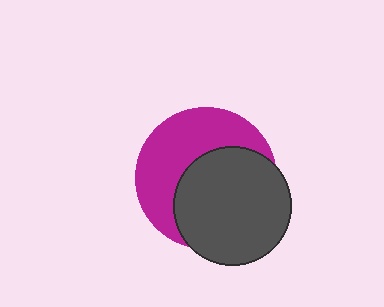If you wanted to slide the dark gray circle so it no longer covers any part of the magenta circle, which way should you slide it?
Slide it toward the lower-right — that is the most direct way to separate the two shapes.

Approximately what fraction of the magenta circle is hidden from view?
Roughly 53% of the magenta circle is hidden behind the dark gray circle.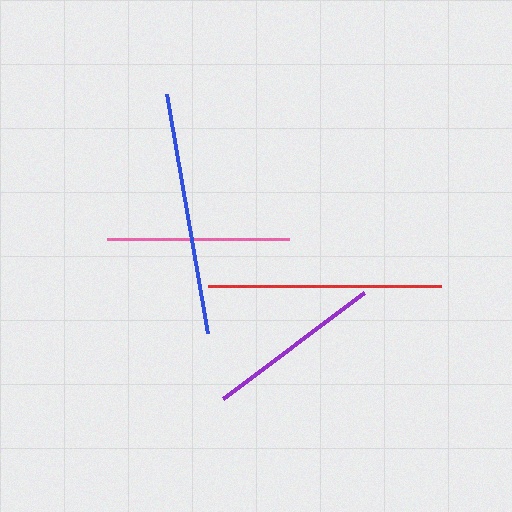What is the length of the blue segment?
The blue segment is approximately 243 pixels long.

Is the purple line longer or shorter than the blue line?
The blue line is longer than the purple line.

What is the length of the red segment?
The red segment is approximately 233 pixels long.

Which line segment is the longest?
The blue line is the longest at approximately 243 pixels.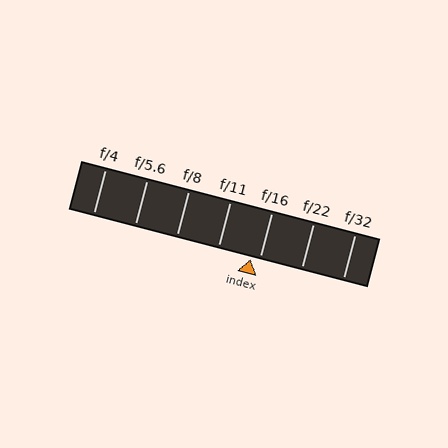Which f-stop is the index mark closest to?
The index mark is closest to f/16.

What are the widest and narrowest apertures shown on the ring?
The widest aperture shown is f/4 and the narrowest is f/32.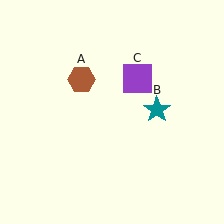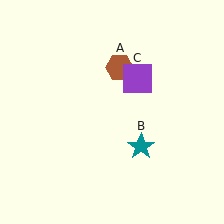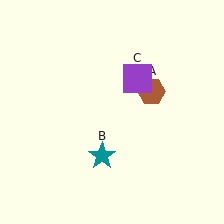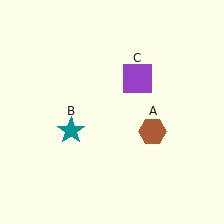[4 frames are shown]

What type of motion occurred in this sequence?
The brown hexagon (object A), teal star (object B) rotated clockwise around the center of the scene.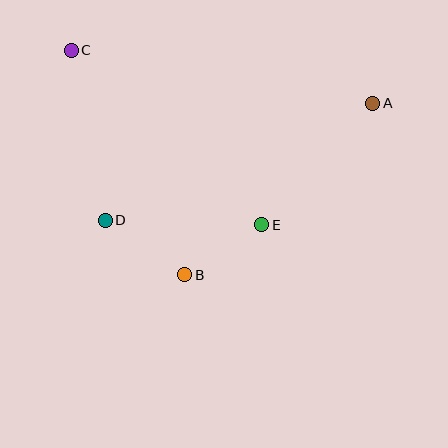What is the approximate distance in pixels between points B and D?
The distance between B and D is approximately 97 pixels.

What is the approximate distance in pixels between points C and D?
The distance between C and D is approximately 173 pixels.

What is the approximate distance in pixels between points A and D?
The distance between A and D is approximately 292 pixels.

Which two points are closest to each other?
Points B and E are closest to each other.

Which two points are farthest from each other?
Points A and C are farthest from each other.